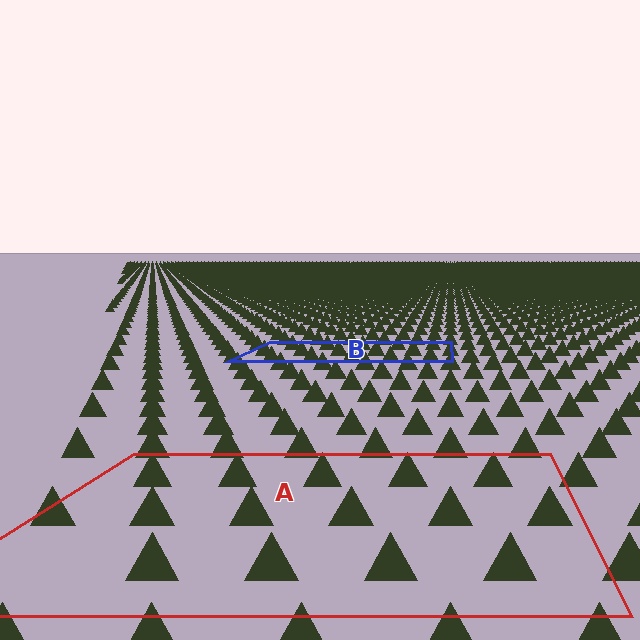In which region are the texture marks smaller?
The texture marks are smaller in region B, because it is farther away.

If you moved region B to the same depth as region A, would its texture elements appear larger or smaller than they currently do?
They would appear larger. At a closer depth, the same texture elements are projected at a bigger on-screen size.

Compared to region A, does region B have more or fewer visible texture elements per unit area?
Region B has more texture elements per unit area — they are packed more densely because it is farther away.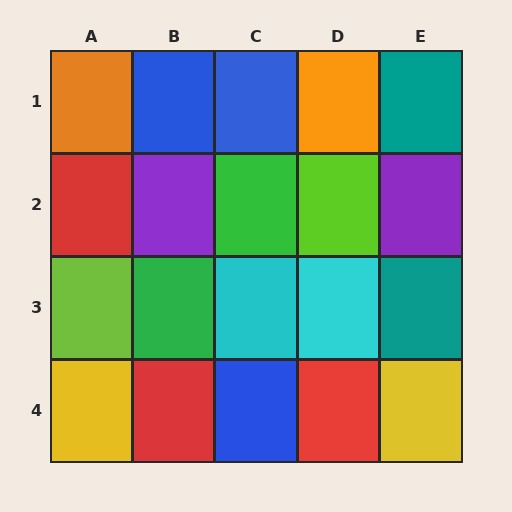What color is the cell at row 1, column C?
Blue.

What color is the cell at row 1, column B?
Blue.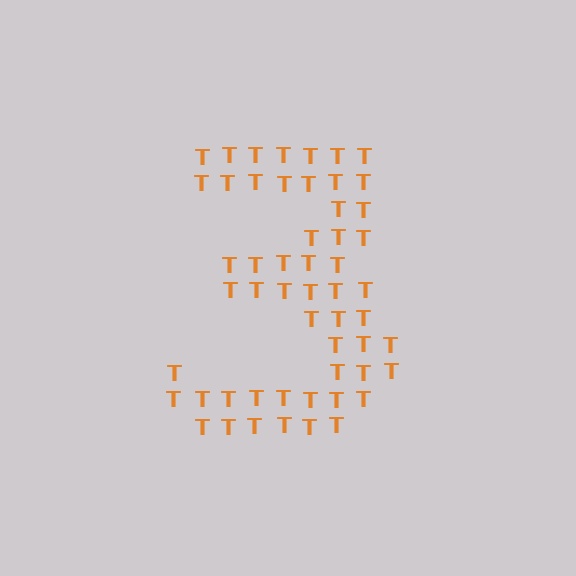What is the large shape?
The large shape is the digit 3.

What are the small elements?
The small elements are letter T's.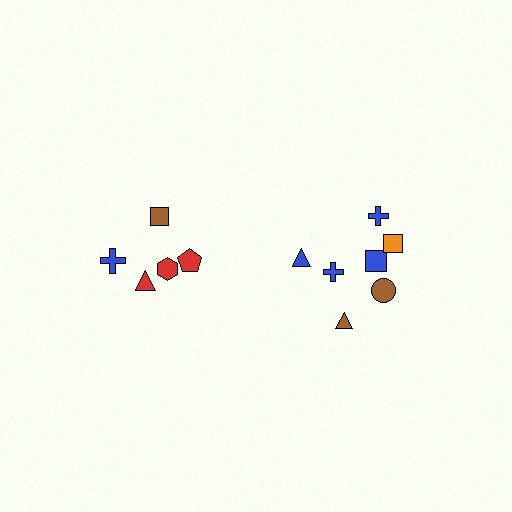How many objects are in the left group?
There are 5 objects.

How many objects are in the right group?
There are 7 objects.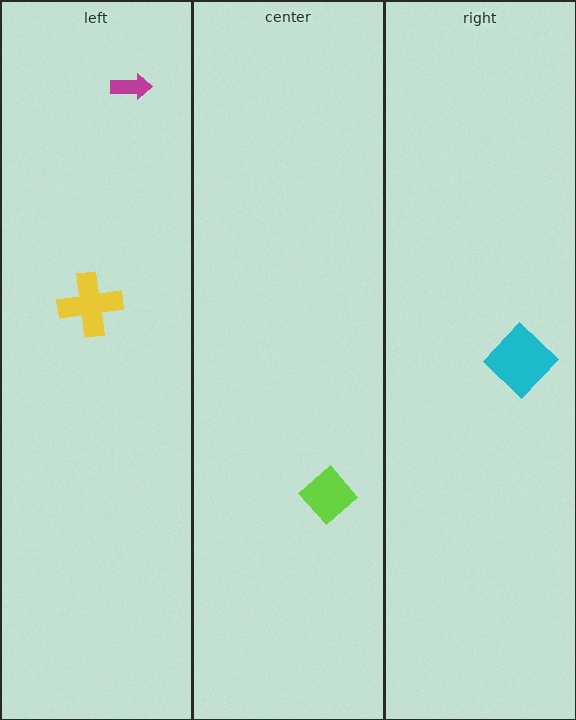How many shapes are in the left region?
2.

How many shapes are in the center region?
1.